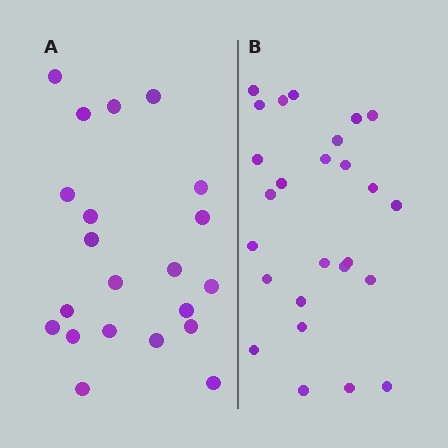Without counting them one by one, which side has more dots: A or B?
Region B (the right region) has more dots.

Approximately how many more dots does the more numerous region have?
Region B has about 5 more dots than region A.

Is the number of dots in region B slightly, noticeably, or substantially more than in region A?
Region B has only slightly more — the two regions are fairly close. The ratio is roughly 1.2 to 1.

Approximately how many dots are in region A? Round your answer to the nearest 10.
About 20 dots. (The exact count is 21, which rounds to 20.)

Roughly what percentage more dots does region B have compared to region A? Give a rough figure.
About 25% more.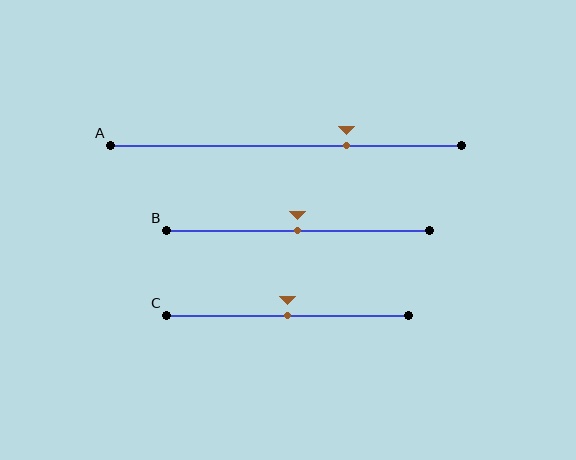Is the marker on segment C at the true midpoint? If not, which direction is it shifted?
Yes, the marker on segment C is at the true midpoint.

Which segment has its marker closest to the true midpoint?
Segment B has its marker closest to the true midpoint.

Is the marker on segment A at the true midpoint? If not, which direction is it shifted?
No, the marker on segment A is shifted to the right by about 17% of the segment length.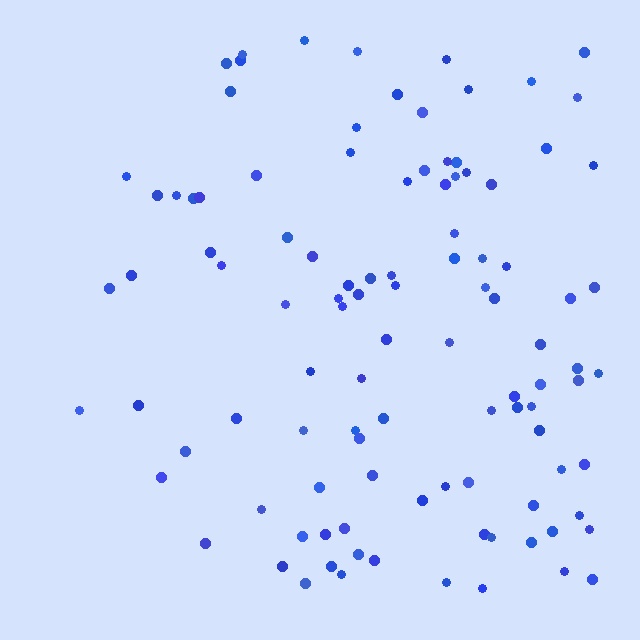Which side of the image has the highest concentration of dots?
The right.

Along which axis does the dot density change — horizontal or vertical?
Horizontal.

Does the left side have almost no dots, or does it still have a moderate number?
Still a moderate number, just noticeably fewer than the right.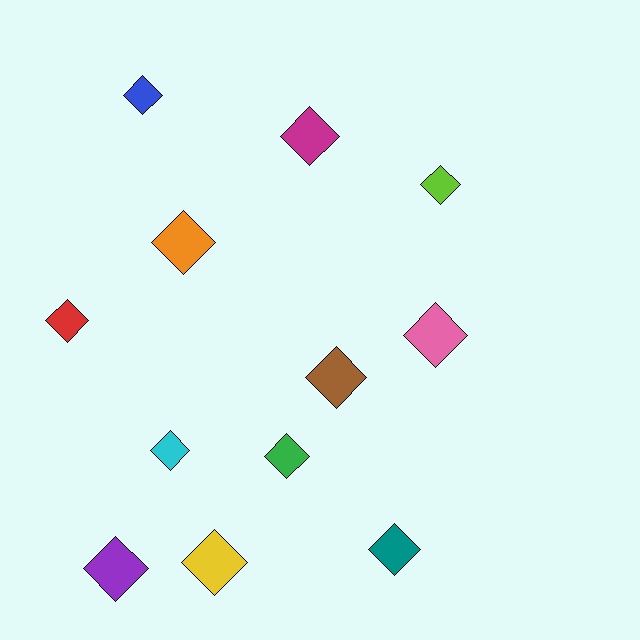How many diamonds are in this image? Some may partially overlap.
There are 12 diamonds.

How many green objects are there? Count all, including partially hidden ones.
There is 1 green object.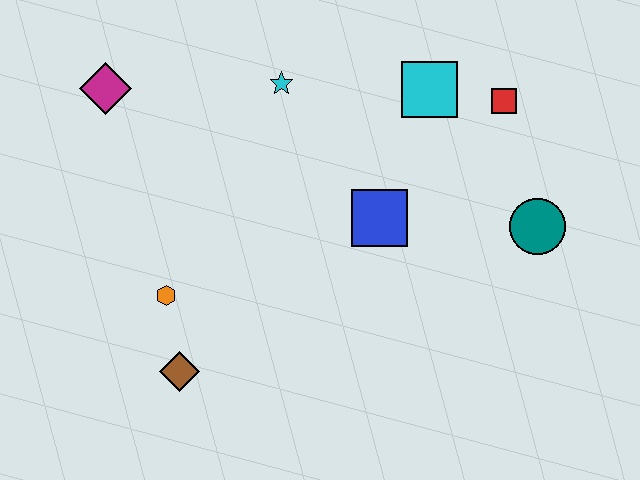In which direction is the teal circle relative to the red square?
The teal circle is below the red square.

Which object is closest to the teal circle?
The red square is closest to the teal circle.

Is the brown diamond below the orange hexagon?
Yes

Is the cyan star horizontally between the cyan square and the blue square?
No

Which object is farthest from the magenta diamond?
The teal circle is farthest from the magenta diamond.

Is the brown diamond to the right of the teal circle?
No